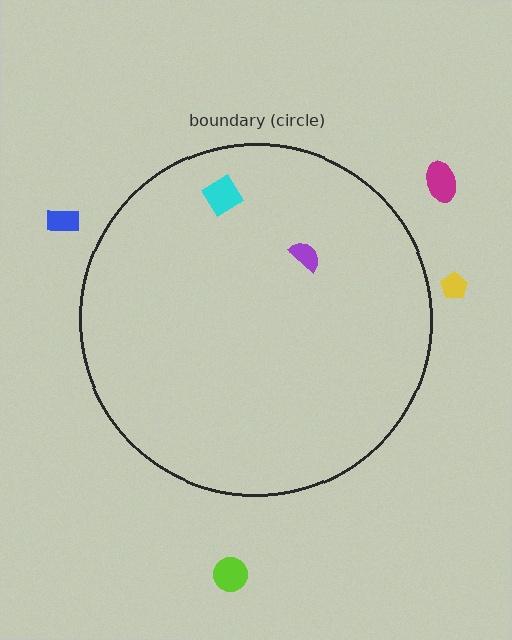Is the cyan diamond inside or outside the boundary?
Inside.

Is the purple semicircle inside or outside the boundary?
Inside.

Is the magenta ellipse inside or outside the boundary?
Outside.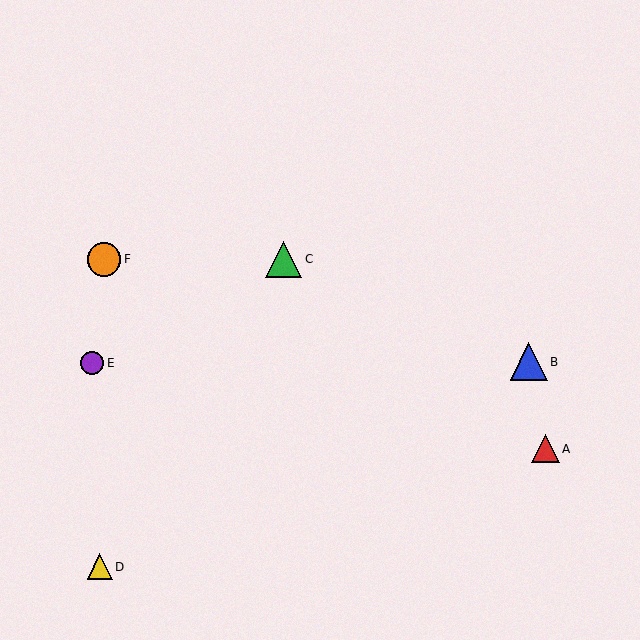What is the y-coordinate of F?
Object F is at y≈259.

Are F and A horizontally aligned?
No, F is at y≈259 and A is at y≈449.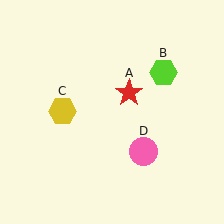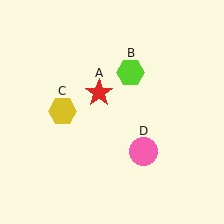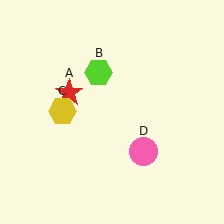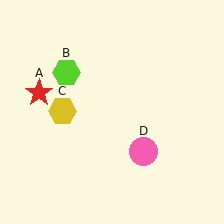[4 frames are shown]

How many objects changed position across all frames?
2 objects changed position: red star (object A), lime hexagon (object B).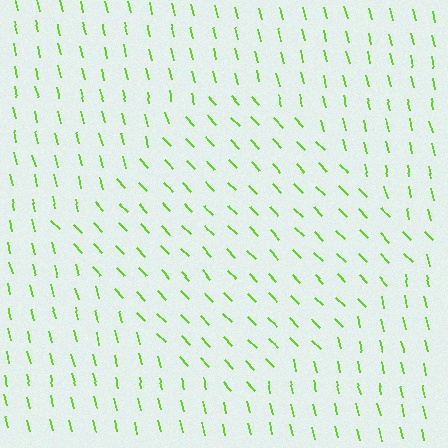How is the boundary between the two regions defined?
The boundary is defined purely by a change in line orientation (approximately 31 degrees difference). All lines are the same color and thickness.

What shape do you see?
I see a diamond.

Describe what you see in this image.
The image is filled with small lime line segments. A diamond region in the image has lines oriented differently from the surrounding lines, creating a visible texture boundary.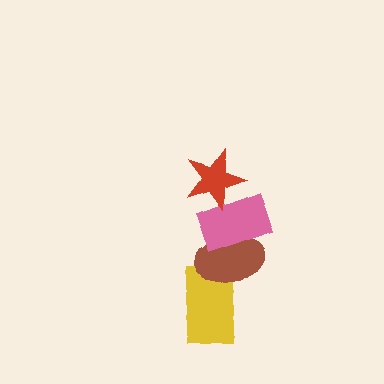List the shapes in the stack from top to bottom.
From top to bottom: the red star, the pink rectangle, the brown ellipse, the yellow rectangle.